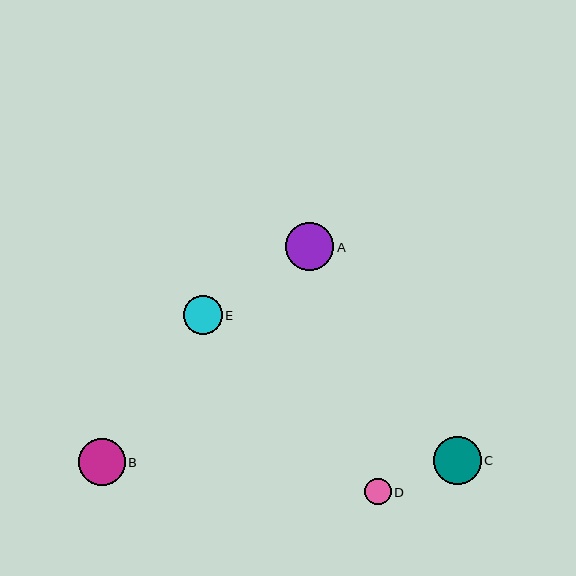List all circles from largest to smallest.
From largest to smallest: C, A, B, E, D.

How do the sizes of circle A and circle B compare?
Circle A and circle B are approximately the same size.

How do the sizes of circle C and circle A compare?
Circle C and circle A are approximately the same size.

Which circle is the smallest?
Circle D is the smallest with a size of approximately 26 pixels.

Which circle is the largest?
Circle C is the largest with a size of approximately 48 pixels.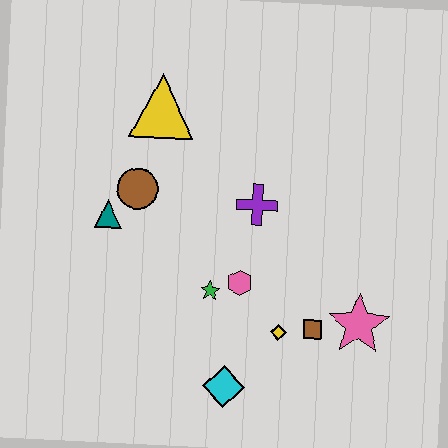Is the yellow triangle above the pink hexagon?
Yes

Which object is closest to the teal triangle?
The brown circle is closest to the teal triangle.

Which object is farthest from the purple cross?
The cyan diamond is farthest from the purple cross.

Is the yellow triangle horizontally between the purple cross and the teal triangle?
Yes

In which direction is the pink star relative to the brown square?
The pink star is to the right of the brown square.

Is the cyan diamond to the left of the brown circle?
No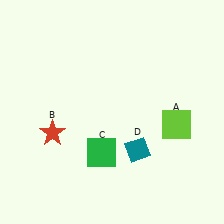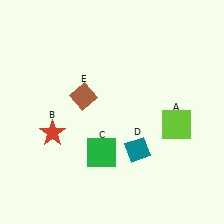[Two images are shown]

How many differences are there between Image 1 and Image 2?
There is 1 difference between the two images.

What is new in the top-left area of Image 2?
A brown diamond (E) was added in the top-left area of Image 2.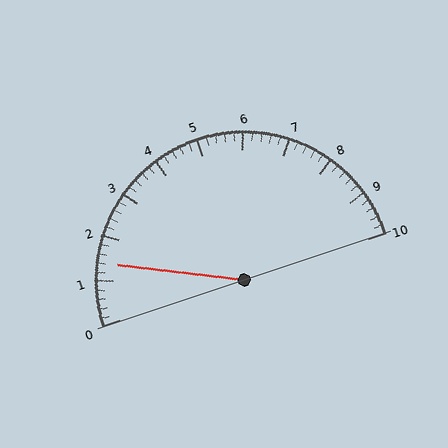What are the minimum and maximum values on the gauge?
The gauge ranges from 0 to 10.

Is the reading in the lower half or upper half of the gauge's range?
The reading is in the lower half of the range (0 to 10).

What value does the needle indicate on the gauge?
The needle indicates approximately 1.4.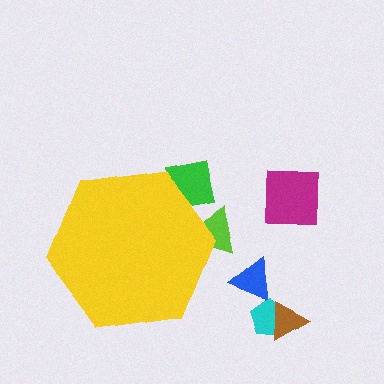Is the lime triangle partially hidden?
Yes, the lime triangle is partially hidden behind the yellow hexagon.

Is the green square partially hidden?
Yes, the green square is partially hidden behind the yellow hexagon.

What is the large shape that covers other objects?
A yellow hexagon.